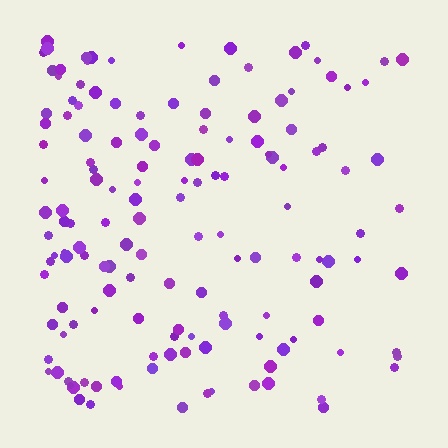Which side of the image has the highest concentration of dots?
The left.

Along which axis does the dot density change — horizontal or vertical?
Horizontal.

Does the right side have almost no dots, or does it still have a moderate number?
Still a moderate number, just noticeably fewer than the left.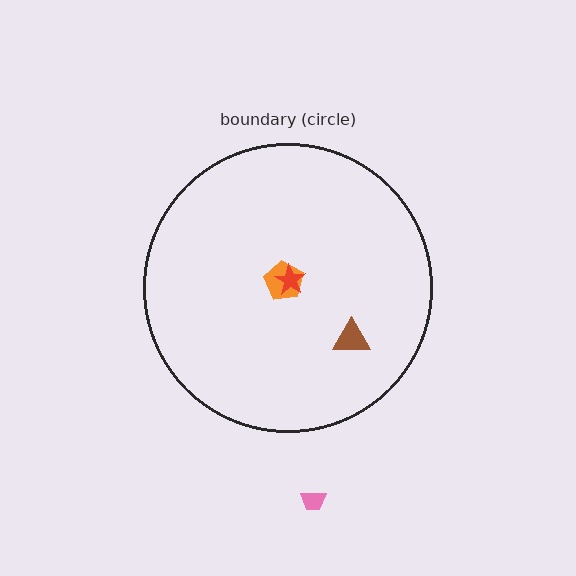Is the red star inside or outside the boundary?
Inside.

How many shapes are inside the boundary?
3 inside, 1 outside.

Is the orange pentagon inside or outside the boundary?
Inside.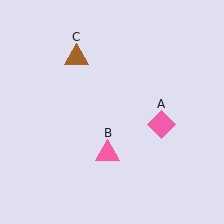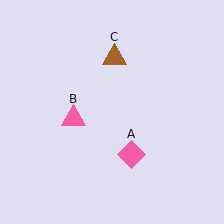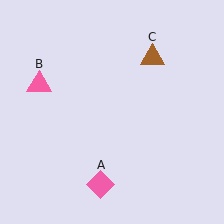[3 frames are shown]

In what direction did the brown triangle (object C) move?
The brown triangle (object C) moved right.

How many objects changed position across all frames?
3 objects changed position: pink diamond (object A), pink triangle (object B), brown triangle (object C).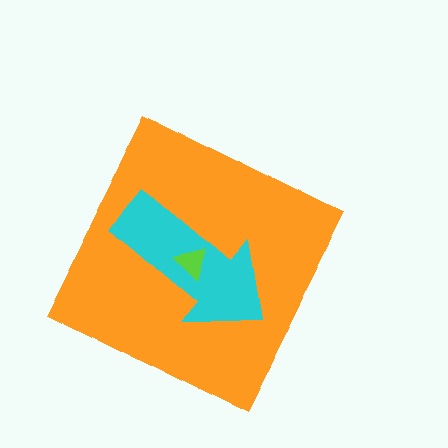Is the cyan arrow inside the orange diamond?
Yes.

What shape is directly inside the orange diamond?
The cyan arrow.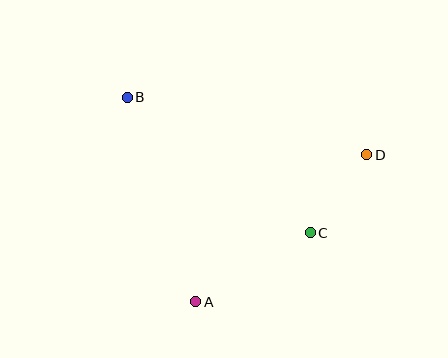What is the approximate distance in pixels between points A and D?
The distance between A and D is approximately 226 pixels.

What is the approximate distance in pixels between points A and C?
The distance between A and C is approximately 134 pixels.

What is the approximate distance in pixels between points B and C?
The distance between B and C is approximately 228 pixels.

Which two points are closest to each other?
Points C and D are closest to each other.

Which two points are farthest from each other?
Points B and D are farthest from each other.